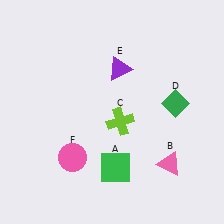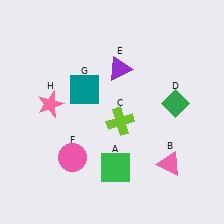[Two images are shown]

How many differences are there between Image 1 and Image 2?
There are 2 differences between the two images.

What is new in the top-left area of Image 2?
A pink star (H) was added in the top-left area of Image 2.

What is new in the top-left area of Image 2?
A teal square (G) was added in the top-left area of Image 2.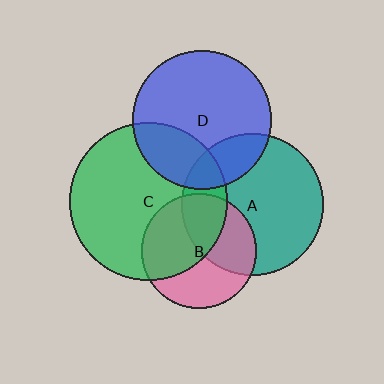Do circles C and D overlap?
Yes.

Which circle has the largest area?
Circle C (green).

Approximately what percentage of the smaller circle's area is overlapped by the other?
Approximately 25%.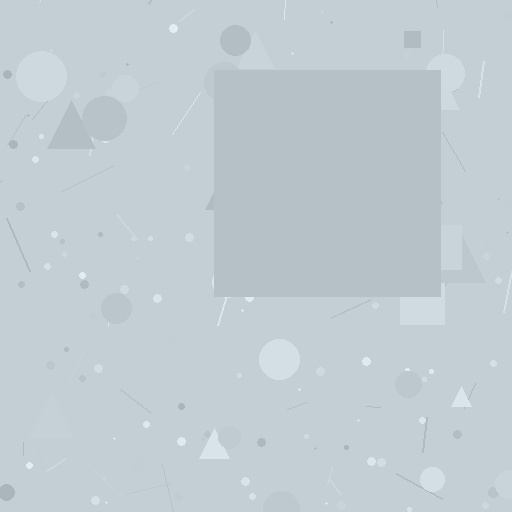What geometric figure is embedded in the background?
A square is embedded in the background.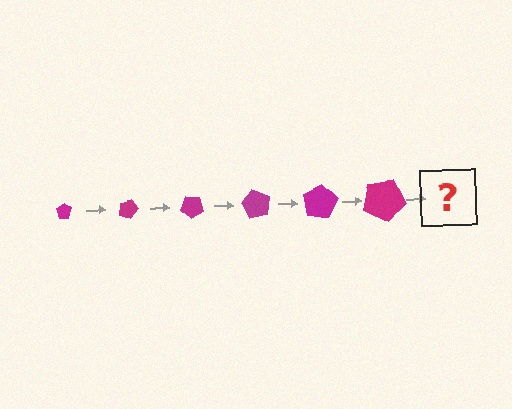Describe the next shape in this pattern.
It should be a pentagon, larger than the previous one and rotated 120 degrees from the start.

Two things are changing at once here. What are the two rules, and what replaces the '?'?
The two rules are that the pentagon grows larger each step and it rotates 20 degrees each step. The '?' should be a pentagon, larger than the previous one and rotated 120 degrees from the start.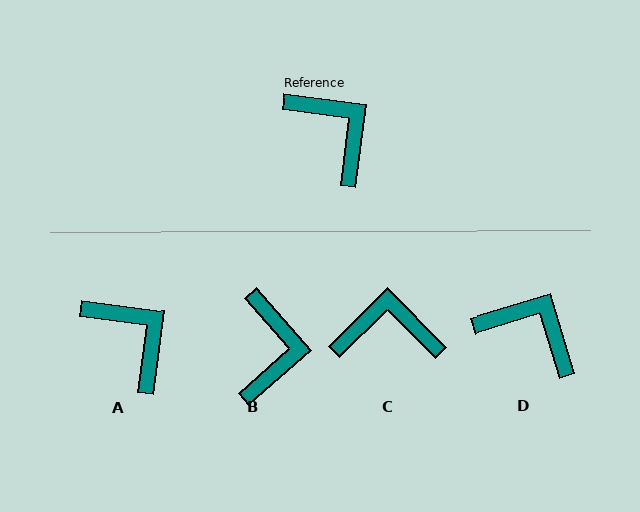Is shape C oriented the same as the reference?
No, it is off by about 52 degrees.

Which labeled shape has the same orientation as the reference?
A.